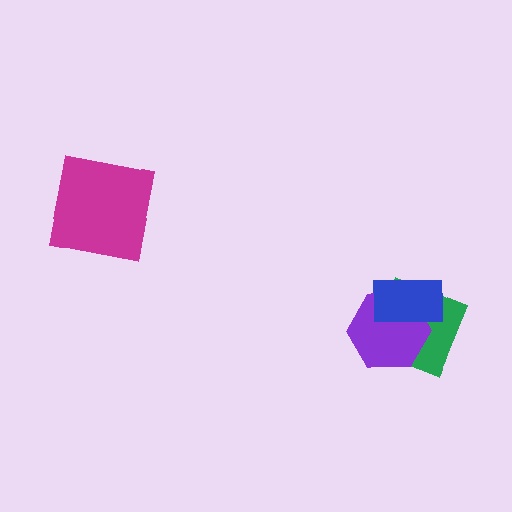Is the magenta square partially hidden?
No, no other shape covers it.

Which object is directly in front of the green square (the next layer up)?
The purple hexagon is directly in front of the green square.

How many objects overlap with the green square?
2 objects overlap with the green square.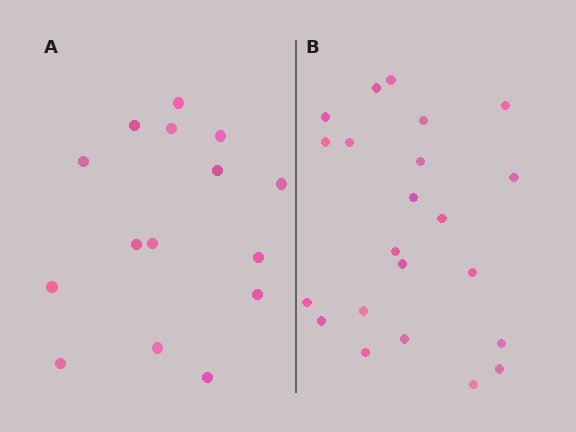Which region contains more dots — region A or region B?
Region B (the right region) has more dots.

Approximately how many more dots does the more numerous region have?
Region B has roughly 8 or so more dots than region A.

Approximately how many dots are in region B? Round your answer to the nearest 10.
About 20 dots. (The exact count is 22, which rounds to 20.)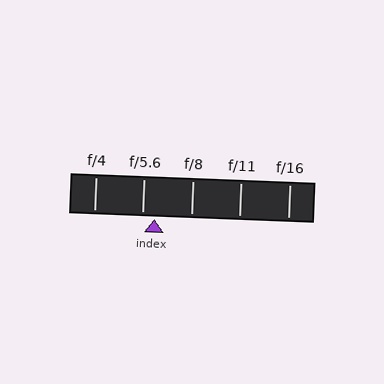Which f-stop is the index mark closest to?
The index mark is closest to f/5.6.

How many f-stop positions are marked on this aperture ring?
There are 5 f-stop positions marked.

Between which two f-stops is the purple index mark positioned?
The index mark is between f/5.6 and f/8.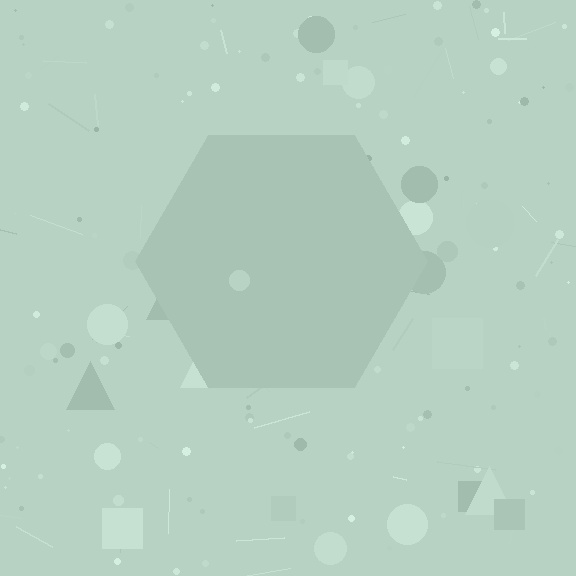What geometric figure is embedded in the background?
A hexagon is embedded in the background.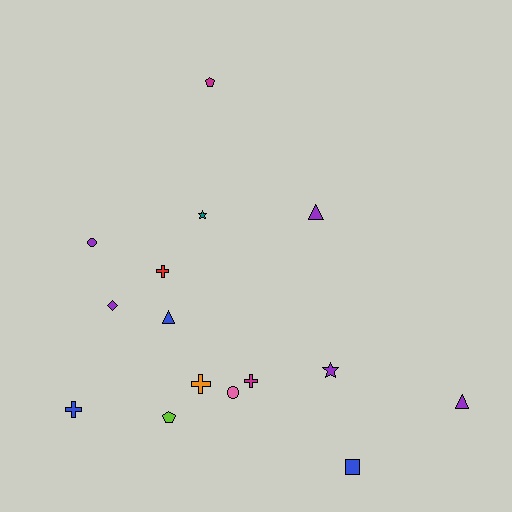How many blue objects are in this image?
There are 3 blue objects.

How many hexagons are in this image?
There are no hexagons.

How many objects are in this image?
There are 15 objects.